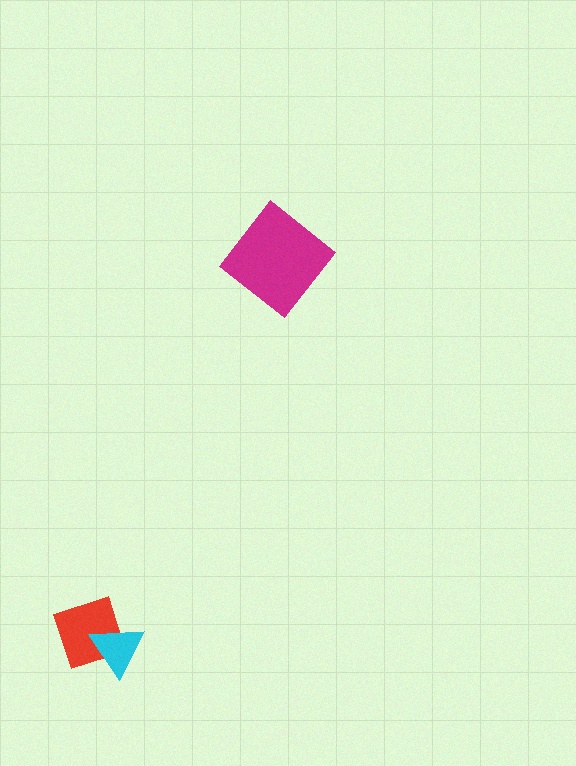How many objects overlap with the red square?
1 object overlaps with the red square.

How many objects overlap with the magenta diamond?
0 objects overlap with the magenta diamond.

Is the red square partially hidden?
Yes, it is partially covered by another shape.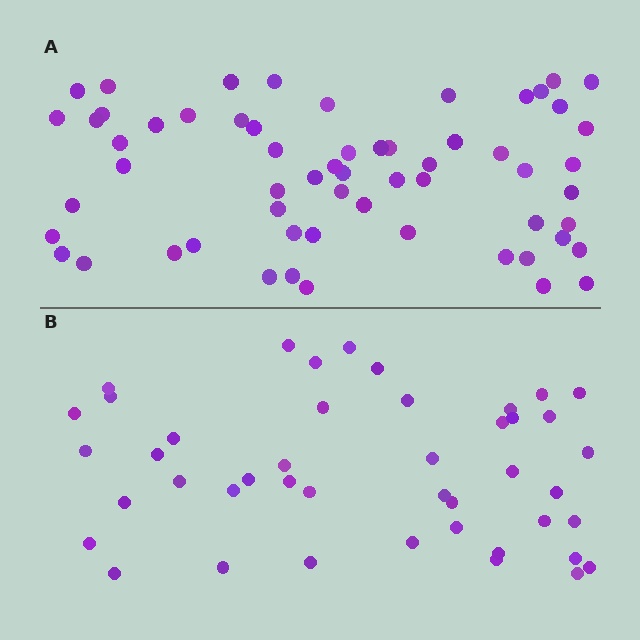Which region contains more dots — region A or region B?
Region A (the top region) has more dots.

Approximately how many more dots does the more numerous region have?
Region A has approximately 15 more dots than region B.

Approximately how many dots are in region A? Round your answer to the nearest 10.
About 60 dots.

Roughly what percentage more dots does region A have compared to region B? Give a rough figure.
About 35% more.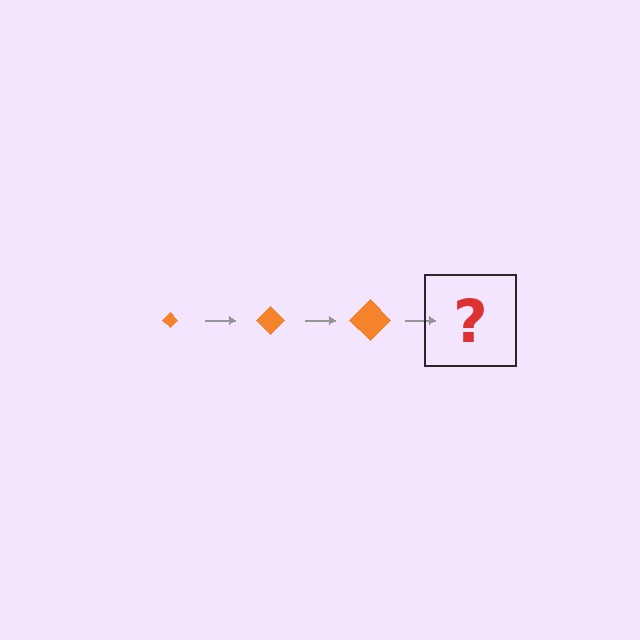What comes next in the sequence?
The next element should be an orange diamond, larger than the previous one.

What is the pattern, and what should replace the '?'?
The pattern is that the diamond gets progressively larger each step. The '?' should be an orange diamond, larger than the previous one.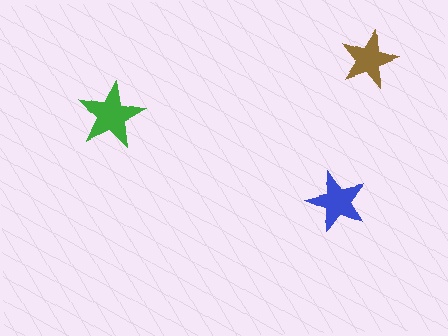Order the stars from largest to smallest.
the green one, the blue one, the brown one.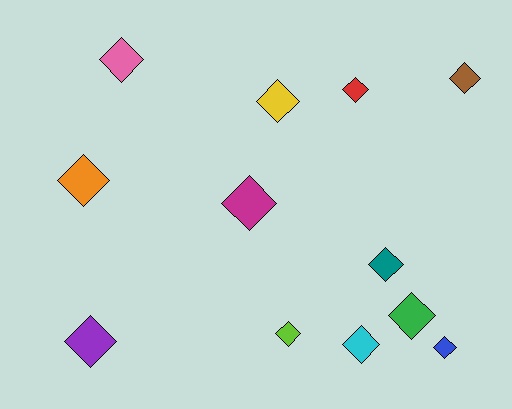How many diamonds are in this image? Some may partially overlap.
There are 12 diamonds.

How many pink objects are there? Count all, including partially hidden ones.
There is 1 pink object.